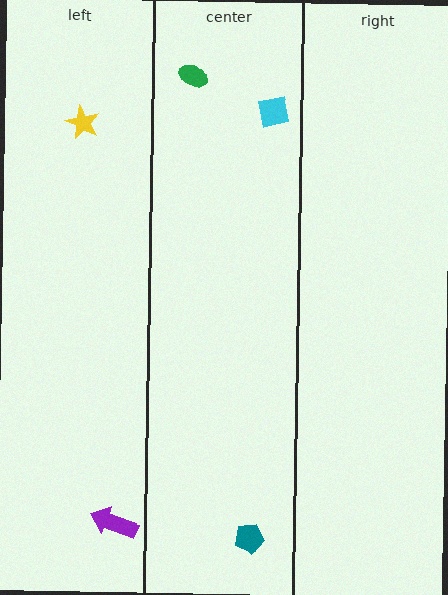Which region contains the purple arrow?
The left region.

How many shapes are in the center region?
3.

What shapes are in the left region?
The yellow star, the purple arrow.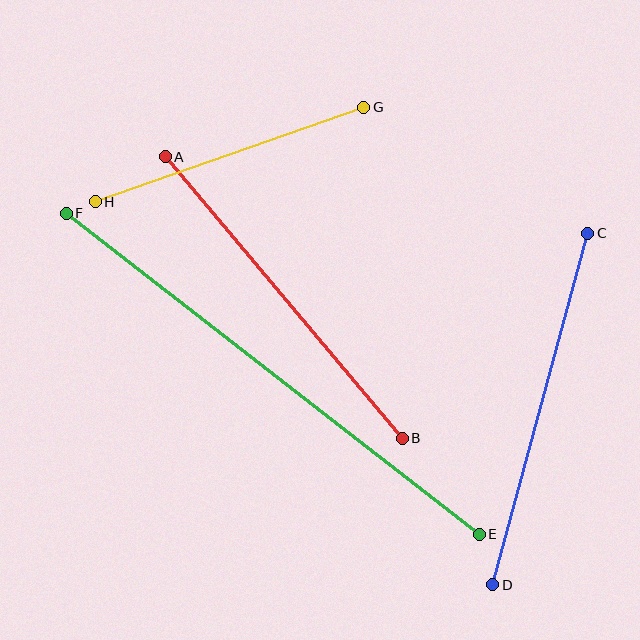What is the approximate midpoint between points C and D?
The midpoint is at approximately (540, 409) pixels.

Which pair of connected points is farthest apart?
Points E and F are farthest apart.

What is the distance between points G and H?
The distance is approximately 285 pixels.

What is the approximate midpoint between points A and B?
The midpoint is at approximately (284, 297) pixels.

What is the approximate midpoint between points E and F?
The midpoint is at approximately (273, 374) pixels.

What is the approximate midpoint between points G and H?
The midpoint is at approximately (230, 155) pixels.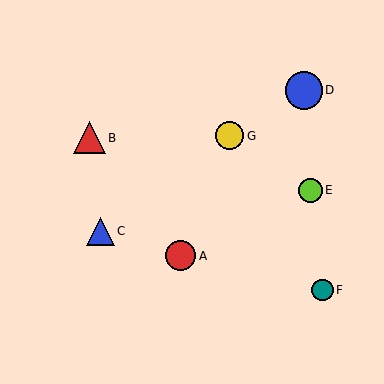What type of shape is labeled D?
Shape D is a blue circle.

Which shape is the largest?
The blue circle (labeled D) is the largest.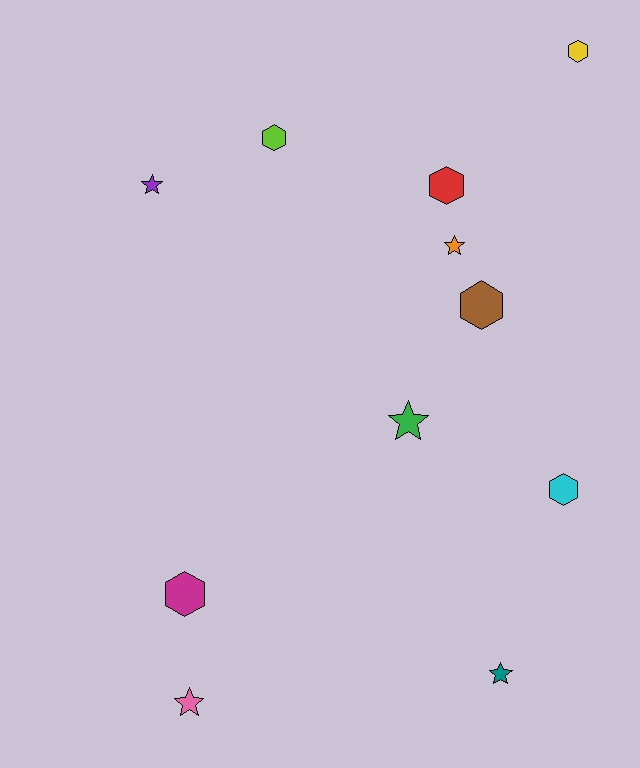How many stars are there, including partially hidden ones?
There are 5 stars.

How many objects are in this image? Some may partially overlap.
There are 11 objects.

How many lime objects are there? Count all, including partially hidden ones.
There is 1 lime object.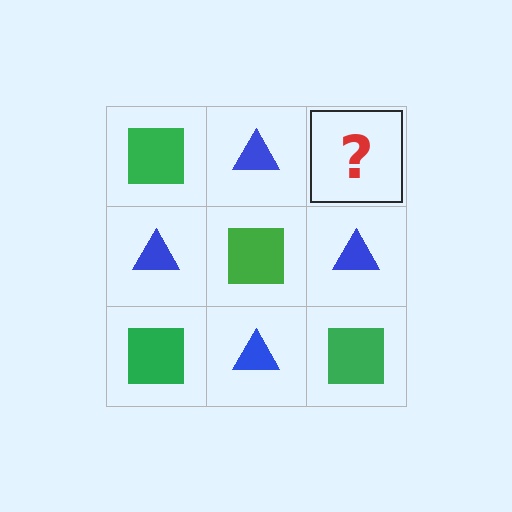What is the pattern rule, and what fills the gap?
The rule is that it alternates green square and blue triangle in a checkerboard pattern. The gap should be filled with a green square.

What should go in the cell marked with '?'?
The missing cell should contain a green square.